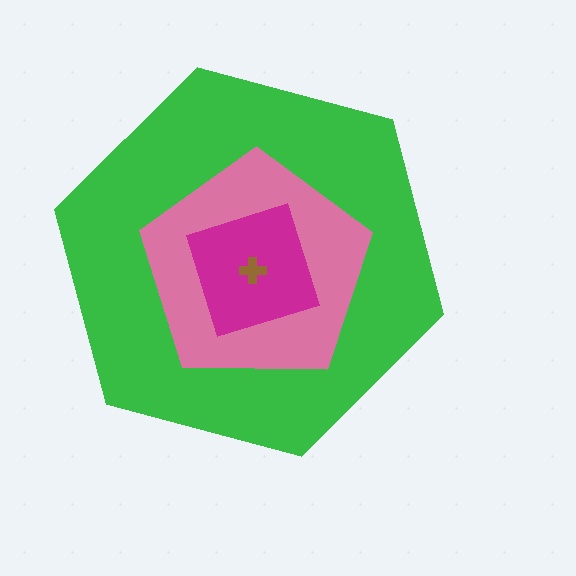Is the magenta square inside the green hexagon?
Yes.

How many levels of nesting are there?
4.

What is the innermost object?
The brown cross.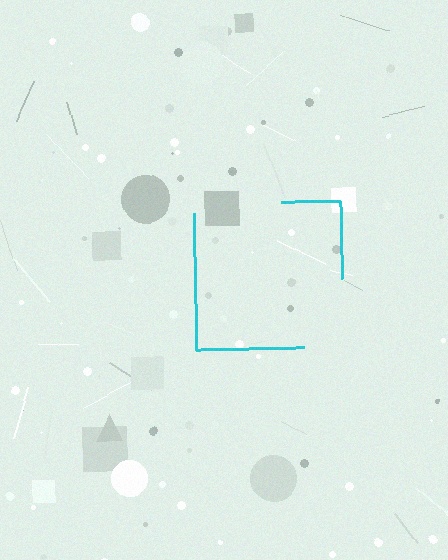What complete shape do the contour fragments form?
The contour fragments form a square.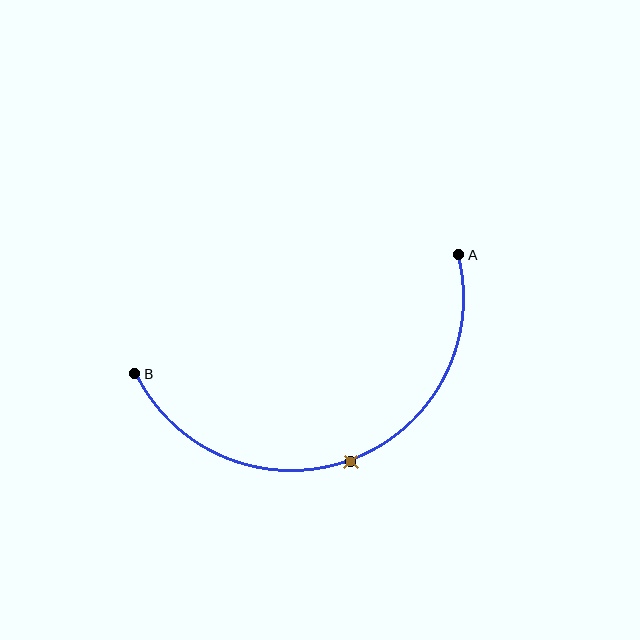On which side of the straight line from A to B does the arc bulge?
The arc bulges below the straight line connecting A and B.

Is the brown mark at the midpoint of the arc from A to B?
Yes. The brown mark lies on the arc at equal arc-length from both A and B — it is the arc midpoint.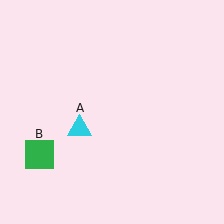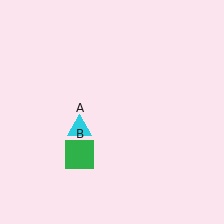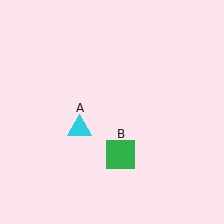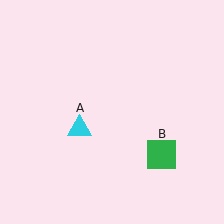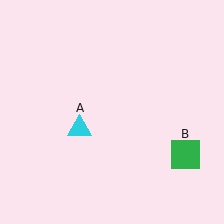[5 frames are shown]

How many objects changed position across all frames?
1 object changed position: green square (object B).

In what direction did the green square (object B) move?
The green square (object B) moved right.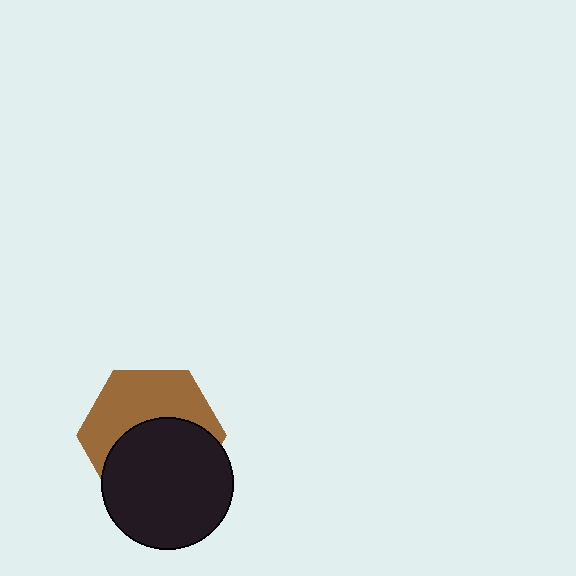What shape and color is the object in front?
The object in front is a black circle.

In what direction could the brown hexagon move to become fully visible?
The brown hexagon could move up. That would shift it out from behind the black circle entirely.